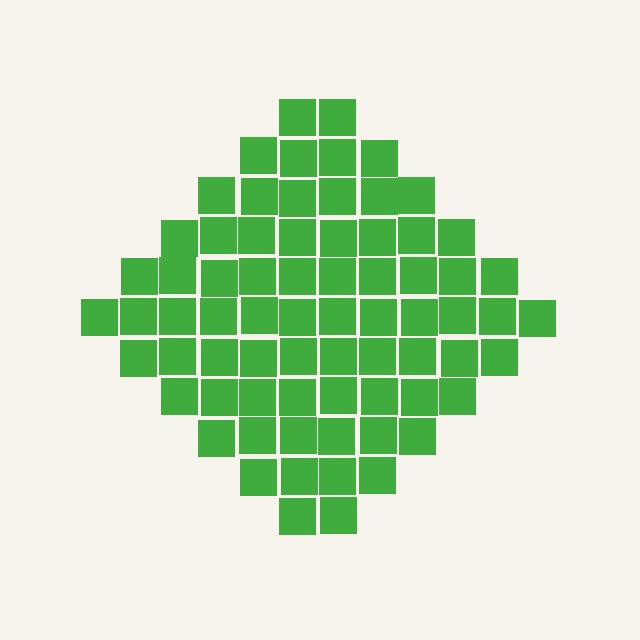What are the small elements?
The small elements are squares.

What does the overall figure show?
The overall figure shows a diamond.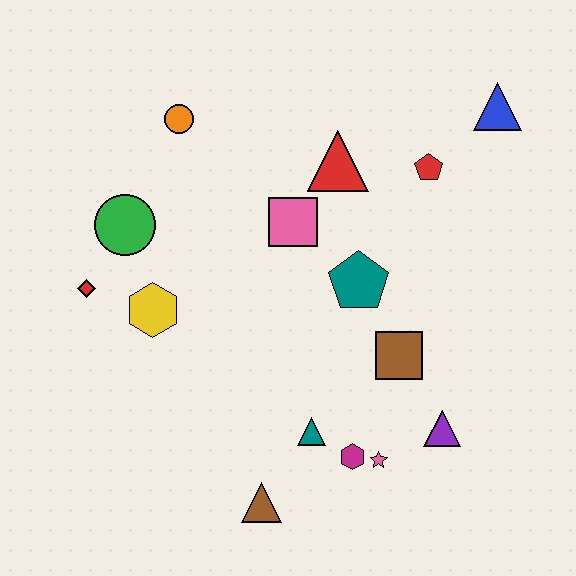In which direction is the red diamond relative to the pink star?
The red diamond is to the left of the pink star.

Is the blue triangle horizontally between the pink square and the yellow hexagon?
No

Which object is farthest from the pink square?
The brown triangle is farthest from the pink square.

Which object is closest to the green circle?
The red diamond is closest to the green circle.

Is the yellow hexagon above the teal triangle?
Yes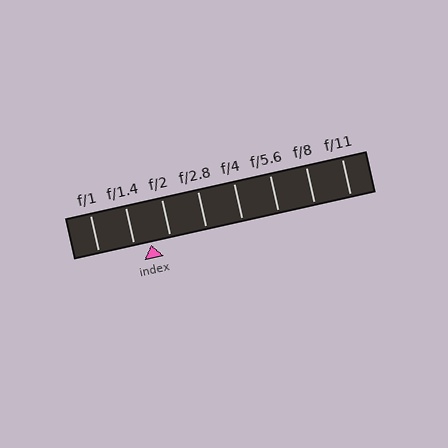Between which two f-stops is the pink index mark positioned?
The index mark is between f/1.4 and f/2.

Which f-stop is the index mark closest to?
The index mark is closest to f/1.4.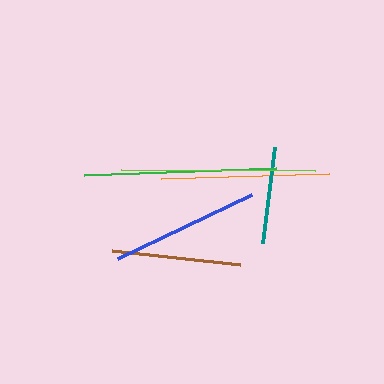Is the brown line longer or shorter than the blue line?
The blue line is longer than the brown line.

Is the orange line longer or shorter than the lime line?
The lime line is longer than the orange line.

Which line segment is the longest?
The lime line is the longest at approximately 194 pixels.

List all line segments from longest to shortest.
From longest to shortest: lime, green, orange, blue, brown, teal.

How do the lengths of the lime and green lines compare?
The lime and green lines are approximately the same length.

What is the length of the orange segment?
The orange segment is approximately 168 pixels long.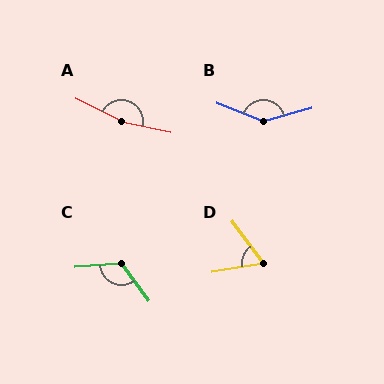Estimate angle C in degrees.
Approximately 122 degrees.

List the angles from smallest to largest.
D (63°), C (122°), B (142°), A (165°).